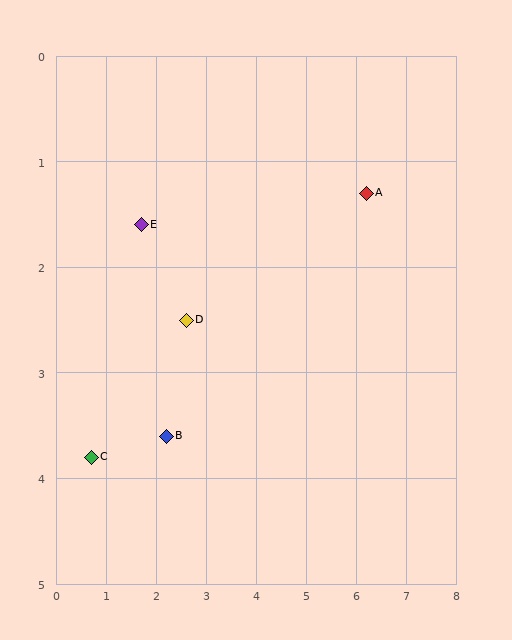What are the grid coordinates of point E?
Point E is at approximately (1.7, 1.6).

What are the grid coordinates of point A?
Point A is at approximately (6.2, 1.3).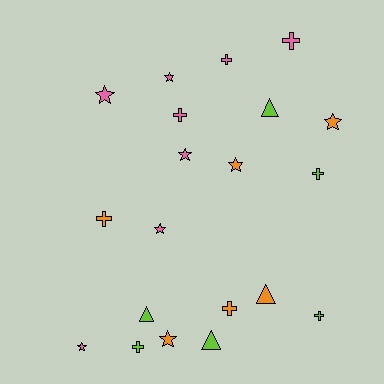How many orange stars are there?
There are 3 orange stars.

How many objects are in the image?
There are 20 objects.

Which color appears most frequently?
Pink, with 8 objects.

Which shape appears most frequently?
Cross, with 8 objects.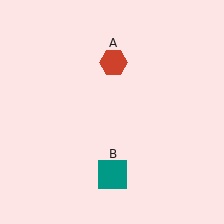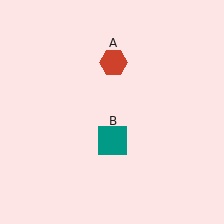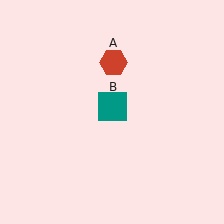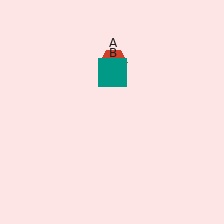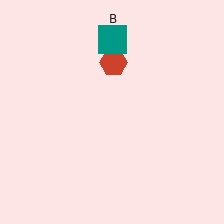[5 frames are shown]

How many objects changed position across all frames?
1 object changed position: teal square (object B).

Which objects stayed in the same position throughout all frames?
Red hexagon (object A) remained stationary.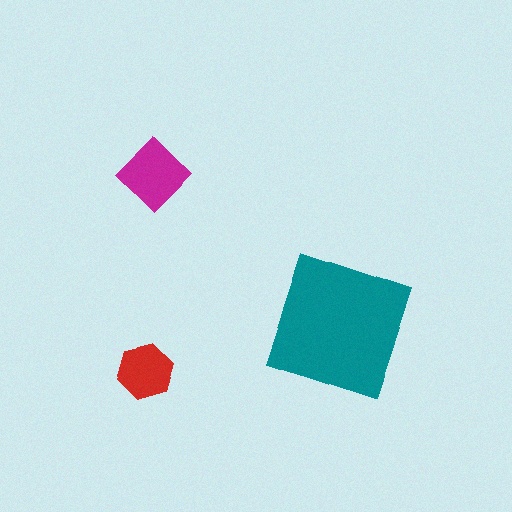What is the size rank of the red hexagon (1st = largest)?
3rd.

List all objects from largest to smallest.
The teal square, the magenta diamond, the red hexagon.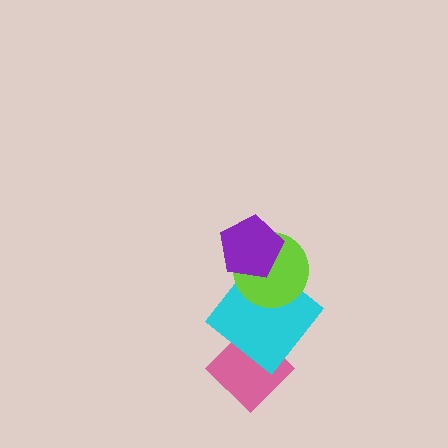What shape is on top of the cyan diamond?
The lime circle is on top of the cyan diamond.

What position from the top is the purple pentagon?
The purple pentagon is 1st from the top.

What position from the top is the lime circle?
The lime circle is 2nd from the top.